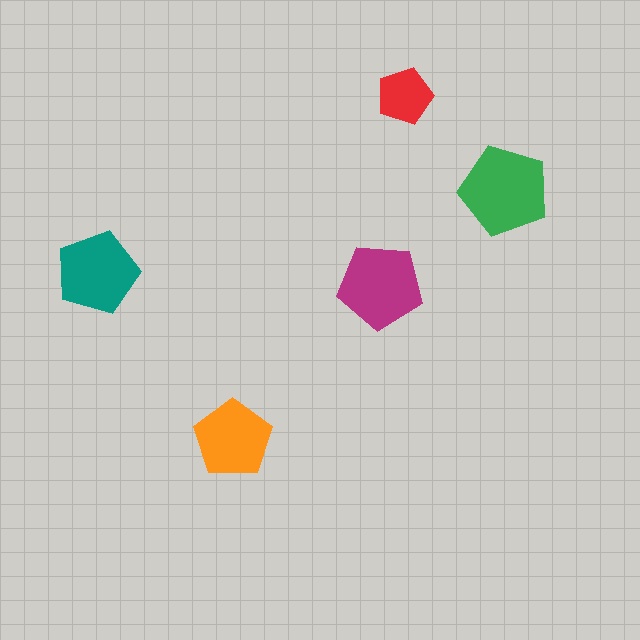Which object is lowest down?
The orange pentagon is bottommost.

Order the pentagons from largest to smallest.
the green one, the magenta one, the teal one, the orange one, the red one.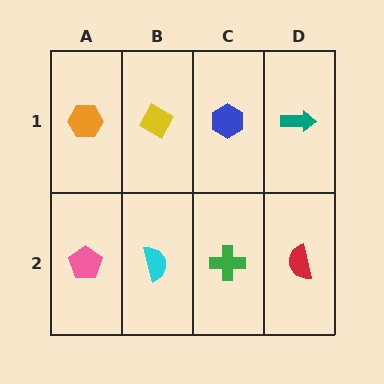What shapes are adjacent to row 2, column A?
An orange hexagon (row 1, column A), a cyan semicircle (row 2, column B).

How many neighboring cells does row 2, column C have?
3.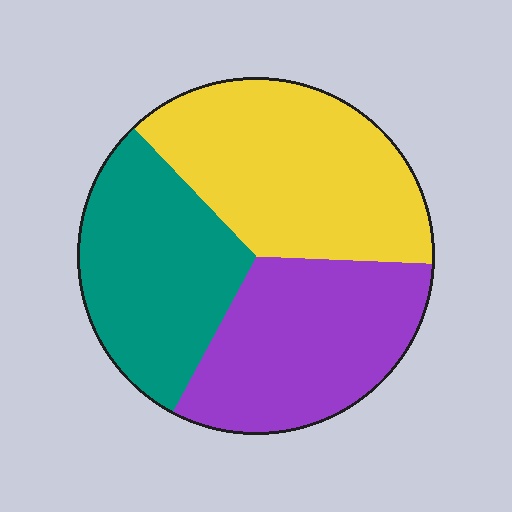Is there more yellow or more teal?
Yellow.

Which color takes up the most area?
Yellow, at roughly 40%.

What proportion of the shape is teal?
Teal covers 30% of the shape.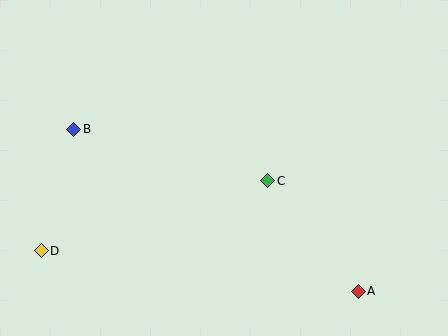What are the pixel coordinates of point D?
Point D is at (41, 251).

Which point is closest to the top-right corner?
Point C is closest to the top-right corner.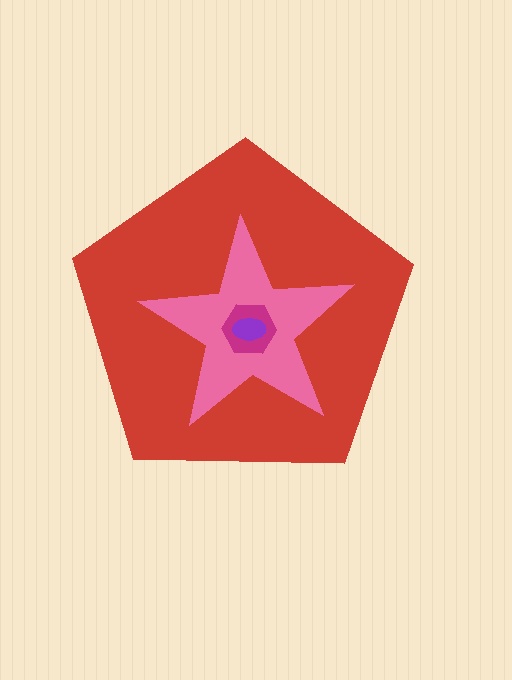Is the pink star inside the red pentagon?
Yes.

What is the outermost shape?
The red pentagon.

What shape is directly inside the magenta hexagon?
The purple ellipse.